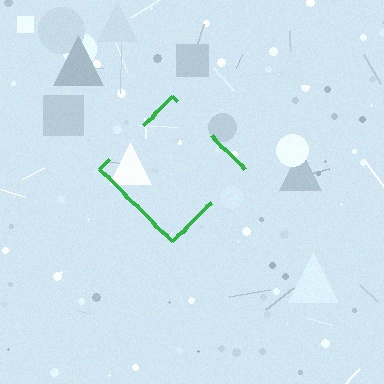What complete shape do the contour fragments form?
The contour fragments form a diamond.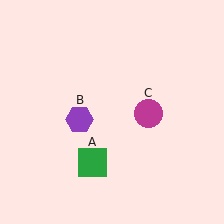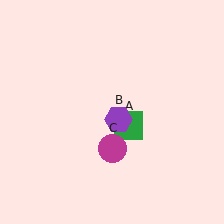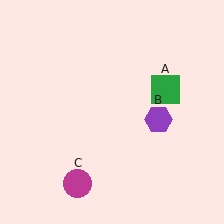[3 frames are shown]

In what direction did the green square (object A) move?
The green square (object A) moved up and to the right.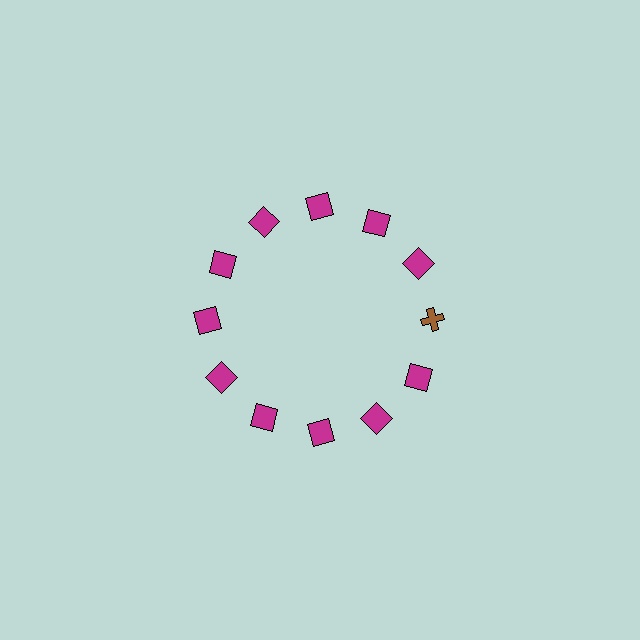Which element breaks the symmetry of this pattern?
The brown cross at roughly the 3 o'clock position breaks the symmetry. All other shapes are magenta squares.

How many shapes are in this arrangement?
There are 12 shapes arranged in a ring pattern.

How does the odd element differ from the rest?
It differs in both color (brown instead of magenta) and shape (cross instead of square).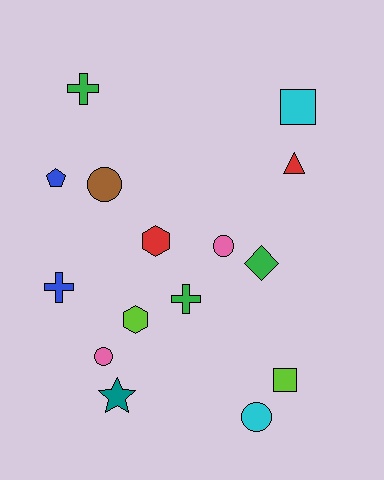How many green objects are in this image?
There are 3 green objects.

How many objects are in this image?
There are 15 objects.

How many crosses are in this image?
There are 3 crosses.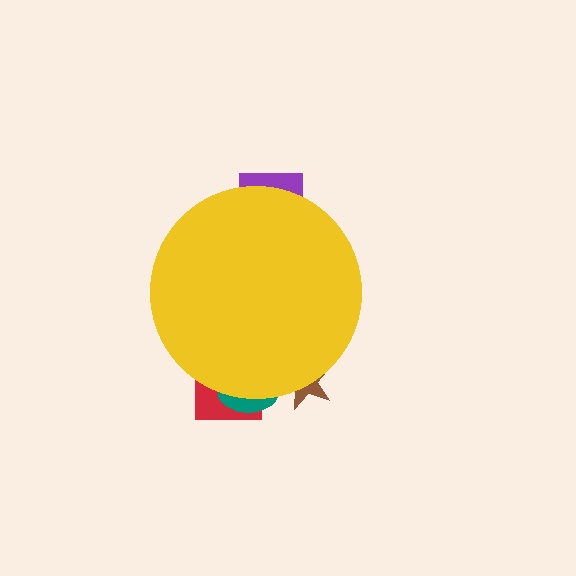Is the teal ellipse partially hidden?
Yes, the teal ellipse is partially hidden behind the yellow circle.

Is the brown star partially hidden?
Yes, the brown star is partially hidden behind the yellow circle.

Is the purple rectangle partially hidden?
Yes, the purple rectangle is partially hidden behind the yellow circle.